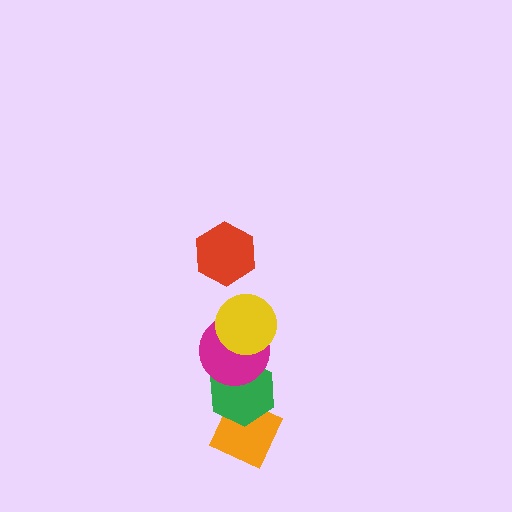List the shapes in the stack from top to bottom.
From top to bottom: the red hexagon, the yellow circle, the magenta circle, the green hexagon, the orange diamond.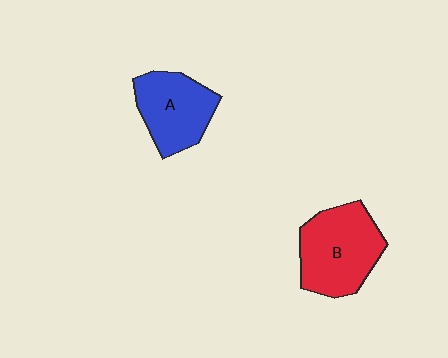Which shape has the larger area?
Shape B (red).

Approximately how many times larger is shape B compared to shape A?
Approximately 1.2 times.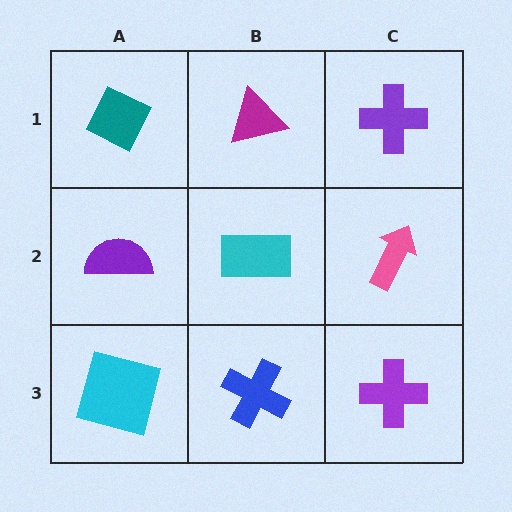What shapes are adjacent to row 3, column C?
A pink arrow (row 2, column C), a blue cross (row 3, column B).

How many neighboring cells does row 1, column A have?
2.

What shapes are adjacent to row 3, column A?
A purple semicircle (row 2, column A), a blue cross (row 3, column B).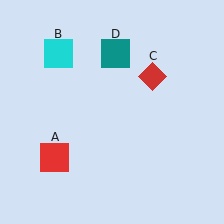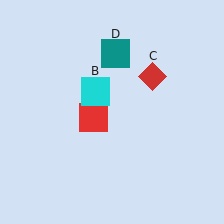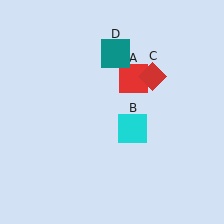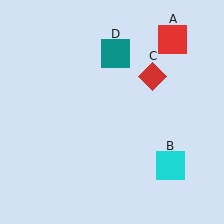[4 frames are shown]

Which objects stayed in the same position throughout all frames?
Red diamond (object C) and teal square (object D) remained stationary.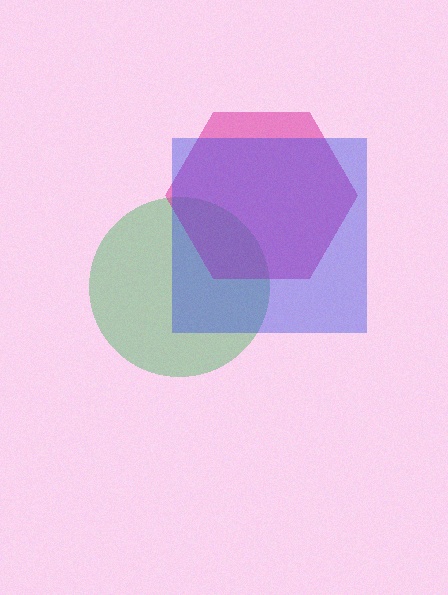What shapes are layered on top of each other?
The layered shapes are: a green circle, a magenta hexagon, a blue square.